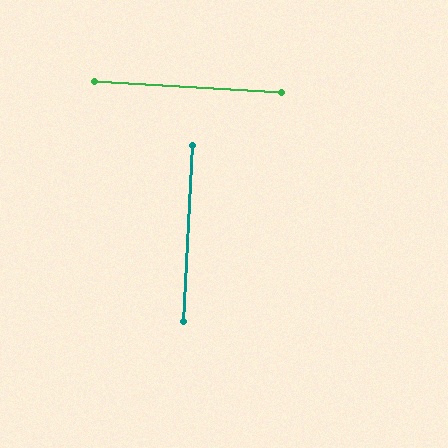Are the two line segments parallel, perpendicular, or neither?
Perpendicular — they meet at approximately 90°.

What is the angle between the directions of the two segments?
Approximately 90 degrees.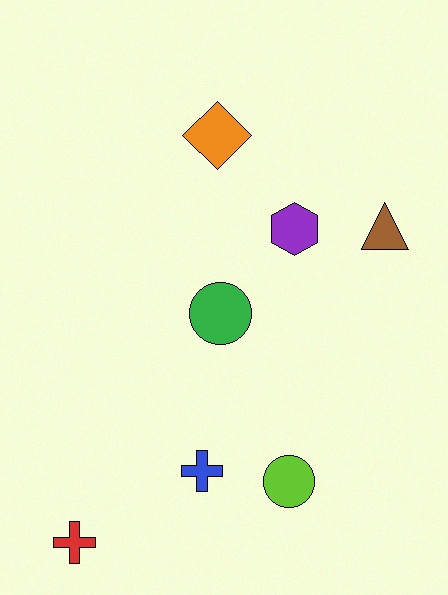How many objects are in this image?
There are 7 objects.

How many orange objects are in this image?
There is 1 orange object.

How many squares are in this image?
There are no squares.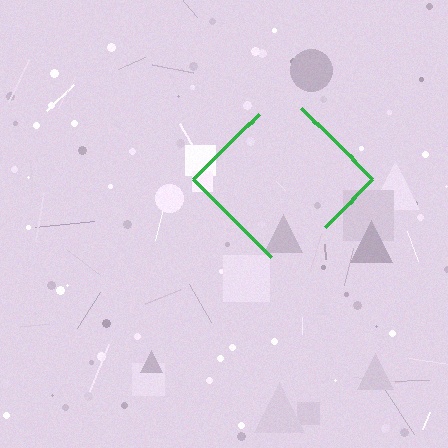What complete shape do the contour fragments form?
The contour fragments form a diamond.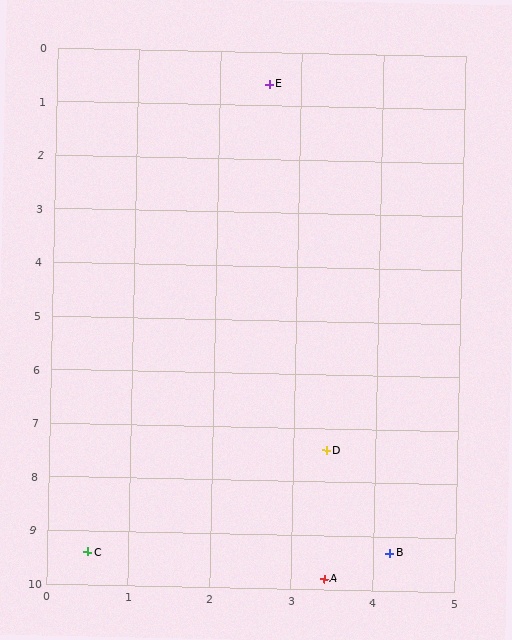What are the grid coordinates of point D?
Point D is at approximately (3.4, 7.4).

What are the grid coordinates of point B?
Point B is at approximately (4.2, 9.3).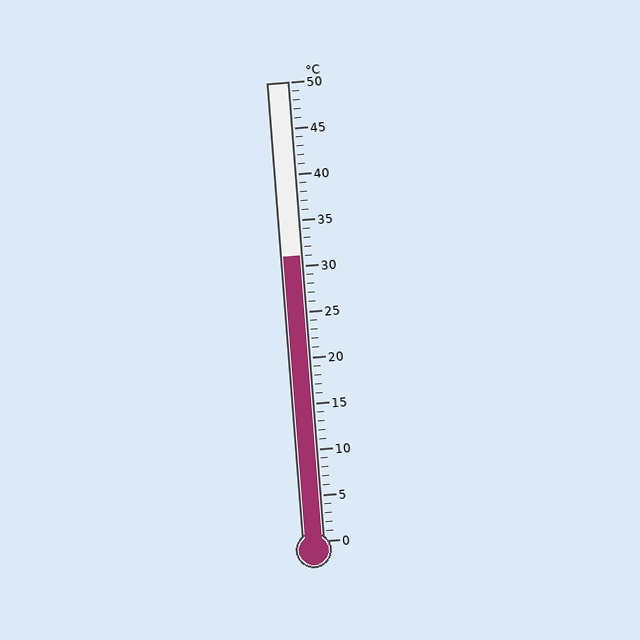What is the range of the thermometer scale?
The thermometer scale ranges from 0°C to 50°C.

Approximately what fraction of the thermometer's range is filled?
The thermometer is filled to approximately 60% of its range.